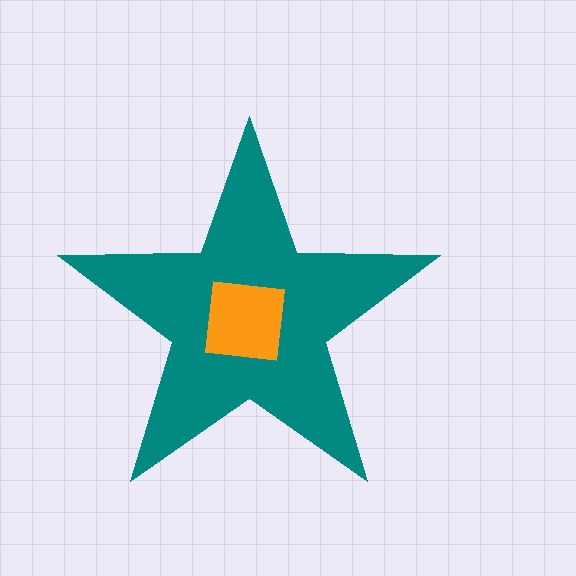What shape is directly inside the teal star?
The orange square.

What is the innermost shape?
The orange square.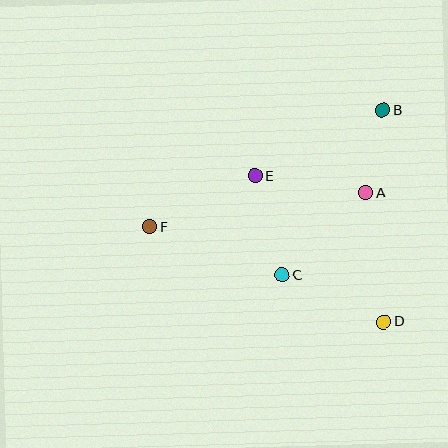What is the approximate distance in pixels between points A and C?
The distance between A and C is approximately 117 pixels.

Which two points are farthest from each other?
Points B and F are farthest from each other.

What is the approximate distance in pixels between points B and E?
The distance between B and E is approximately 144 pixels.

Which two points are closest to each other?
Points A and B are closest to each other.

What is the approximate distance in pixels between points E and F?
The distance between E and F is approximately 117 pixels.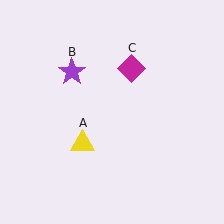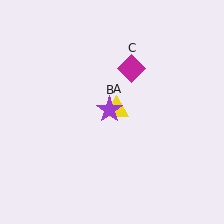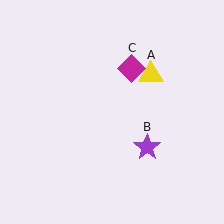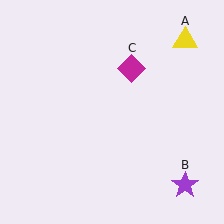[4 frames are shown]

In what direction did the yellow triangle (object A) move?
The yellow triangle (object A) moved up and to the right.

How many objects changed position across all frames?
2 objects changed position: yellow triangle (object A), purple star (object B).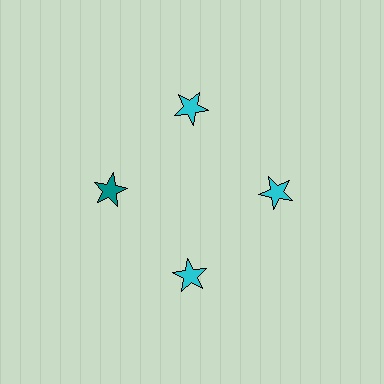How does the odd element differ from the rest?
It has a different color: teal instead of cyan.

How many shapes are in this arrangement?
There are 4 shapes arranged in a ring pattern.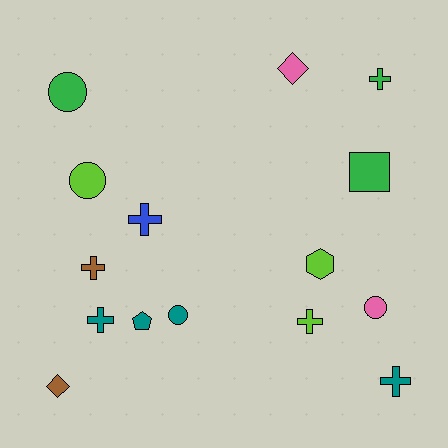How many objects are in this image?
There are 15 objects.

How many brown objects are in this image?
There are 2 brown objects.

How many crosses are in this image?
There are 6 crosses.